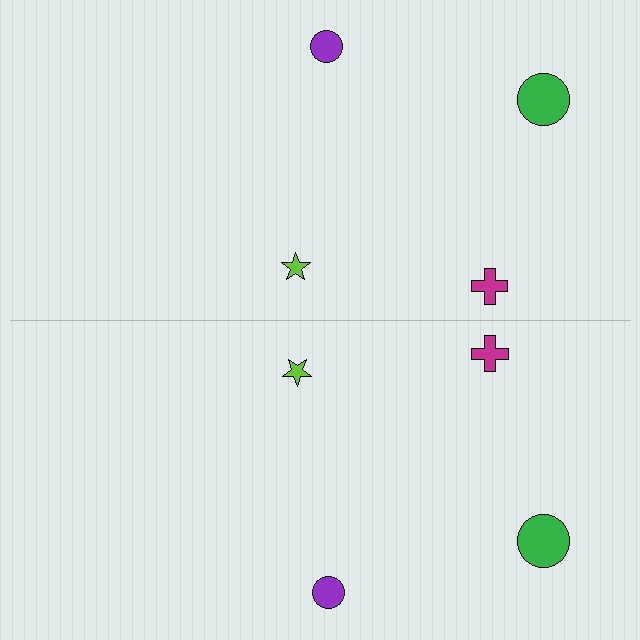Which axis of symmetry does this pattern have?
The pattern has a horizontal axis of symmetry running through the center of the image.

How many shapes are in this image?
There are 8 shapes in this image.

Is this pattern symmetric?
Yes, this pattern has bilateral (reflection) symmetry.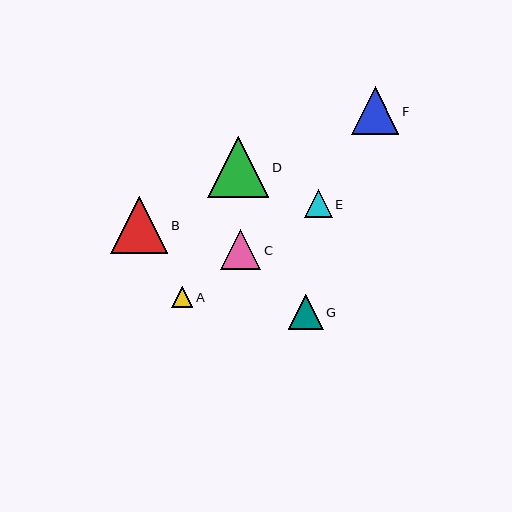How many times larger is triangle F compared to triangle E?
Triangle F is approximately 1.8 times the size of triangle E.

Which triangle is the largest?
Triangle D is the largest with a size of approximately 61 pixels.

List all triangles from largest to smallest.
From largest to smallest: D, B, F, C, G, E, A.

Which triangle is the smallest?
Triangle A is the smallest with a size of approximately 21 pixels.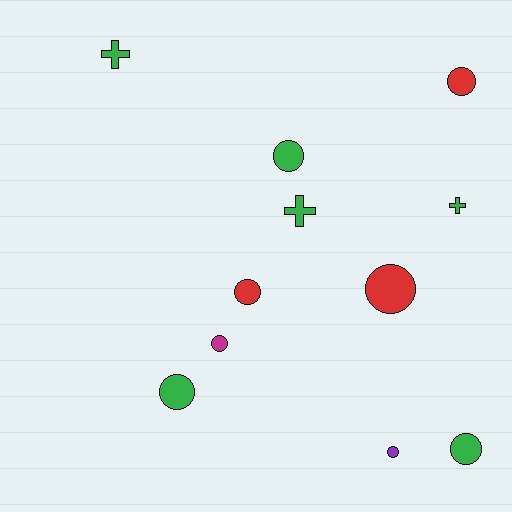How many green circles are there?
There are 3 green circles.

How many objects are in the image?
There are 11 objects.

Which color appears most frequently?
Green, with 6 objects.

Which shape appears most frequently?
Circle, with 8 objects.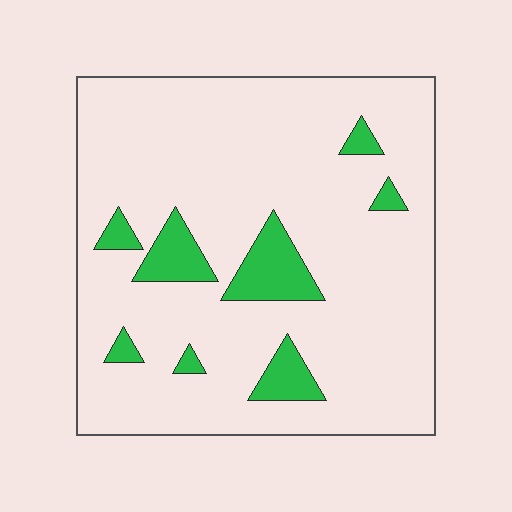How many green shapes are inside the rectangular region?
8.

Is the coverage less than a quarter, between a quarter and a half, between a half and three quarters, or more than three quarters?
Less than a quarter.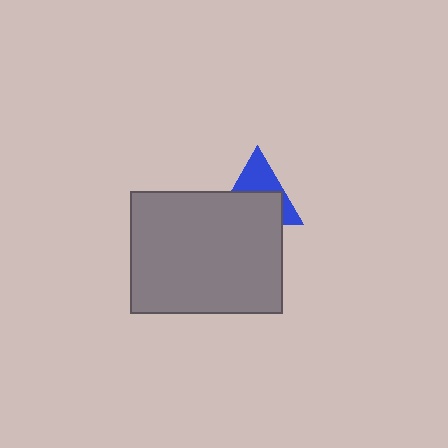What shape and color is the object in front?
The object in front is a gray rectangle.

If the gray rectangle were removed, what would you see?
You would see the complete blue triangle.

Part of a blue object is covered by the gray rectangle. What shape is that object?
It is a triangle.